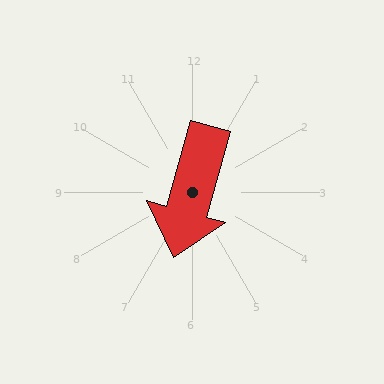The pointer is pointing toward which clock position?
Roughly 7 o'clock.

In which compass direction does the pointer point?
South.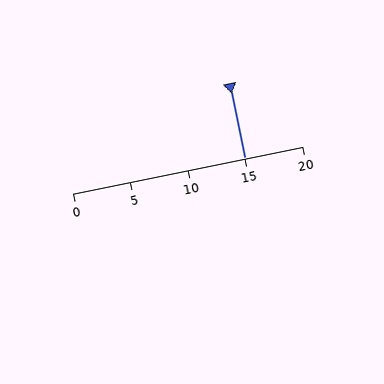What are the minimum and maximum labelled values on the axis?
The axis runs from 0 to 20.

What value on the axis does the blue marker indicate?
The marker indicates approximately 15.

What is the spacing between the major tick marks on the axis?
The major ticks are spaced 5 apart.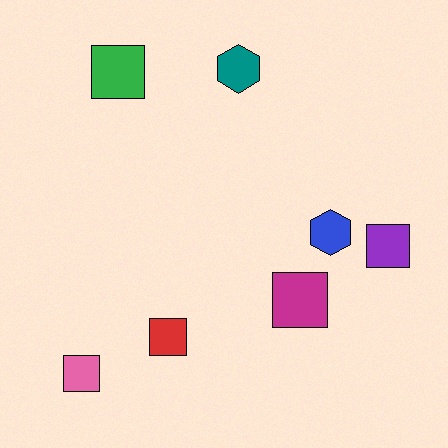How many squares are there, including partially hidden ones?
There are 5 squares.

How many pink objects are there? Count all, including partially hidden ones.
There is 1 pink object.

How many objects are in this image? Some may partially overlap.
There are 7 objects.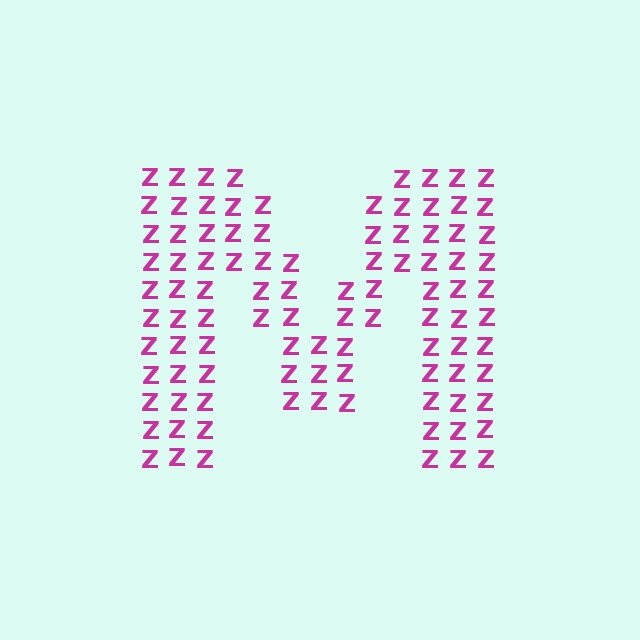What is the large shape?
The large shape is the letter M.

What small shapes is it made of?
It is made of small letter Z's.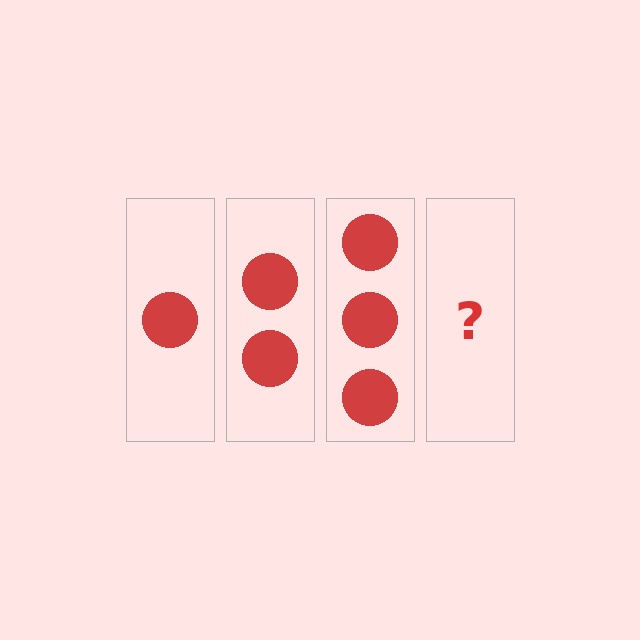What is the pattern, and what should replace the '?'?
The pattern is that each step adds one more circle. The '?' should be 4 circles.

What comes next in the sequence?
The next element should be 4 circles.